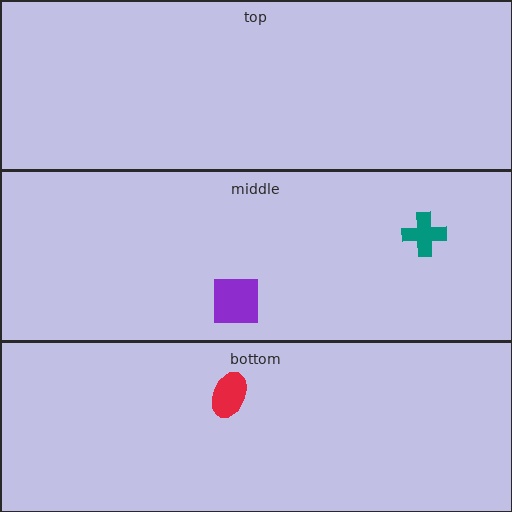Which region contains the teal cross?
The middle region.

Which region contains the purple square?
The middle region.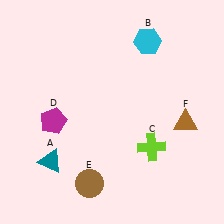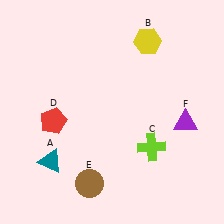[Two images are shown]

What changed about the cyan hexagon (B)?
In Image 1, B is cyan. In Image 2, it changed to yellow.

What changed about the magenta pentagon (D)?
In Image 1, D is magenta. In Image 2, it changed to red.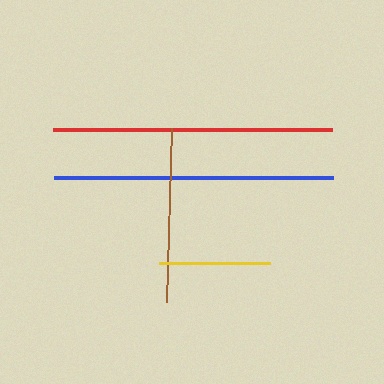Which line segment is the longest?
The red line is the longest at approximately 279 pixels.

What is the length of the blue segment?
The blue segment is approximately 278 pixels long.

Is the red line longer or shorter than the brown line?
The red line is longer than the brown line.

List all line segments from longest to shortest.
From longest to shortest: red, blue, brown, yellow.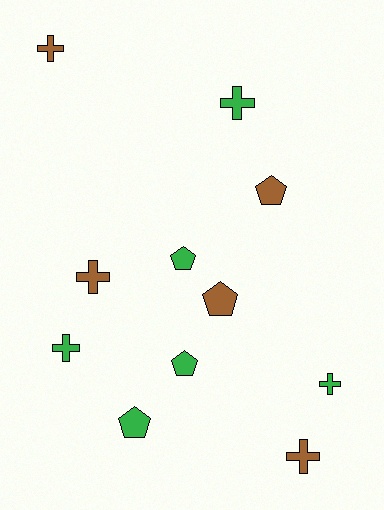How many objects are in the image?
There are 11 objects.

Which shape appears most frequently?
Cross, with 6 objects.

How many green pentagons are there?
There are 3 green pentagons.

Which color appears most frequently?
Green, with 6 objects.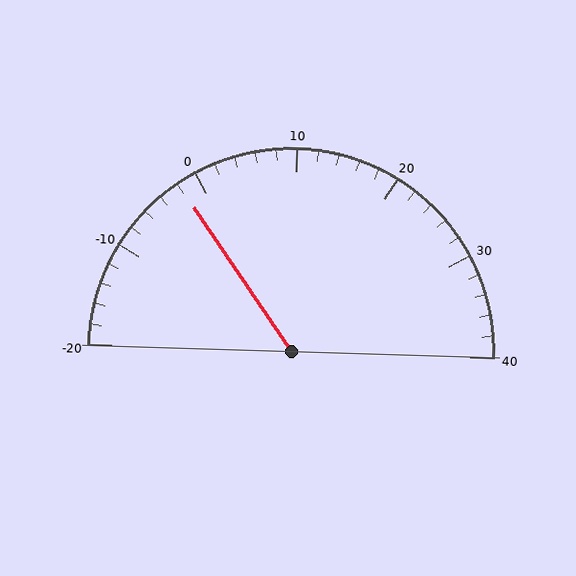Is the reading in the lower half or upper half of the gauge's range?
The reading is in the lower half of the range (-20 to 40).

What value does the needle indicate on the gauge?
The needle indicates approximately -2.